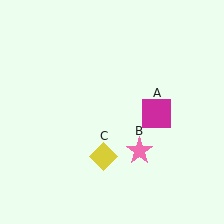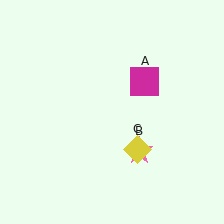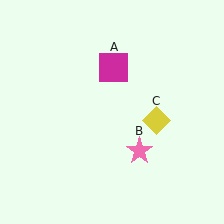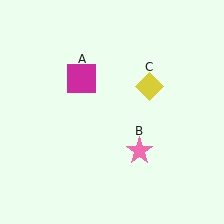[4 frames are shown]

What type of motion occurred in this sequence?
The magenta square (object A), yellow diamond (object C) rotated counterclockwise around the center of the scene.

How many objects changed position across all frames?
2 objects changed position: magenta square (object A), yellow diamond (object C).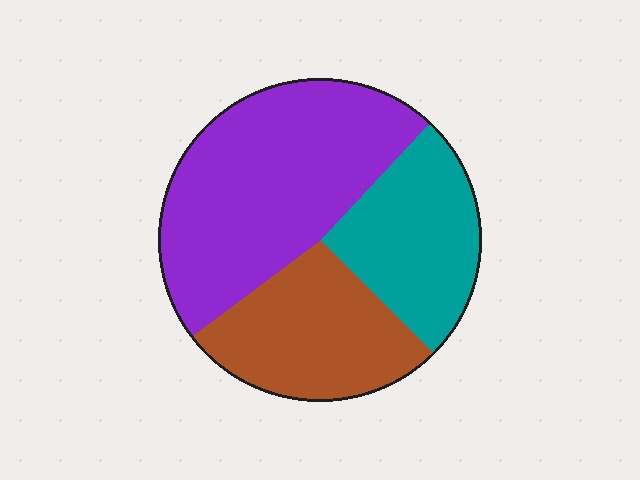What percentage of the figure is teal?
Teal takes up about one quarter (1/4) of the figure.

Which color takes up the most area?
Purple, at roughly 45%.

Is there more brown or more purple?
Purple.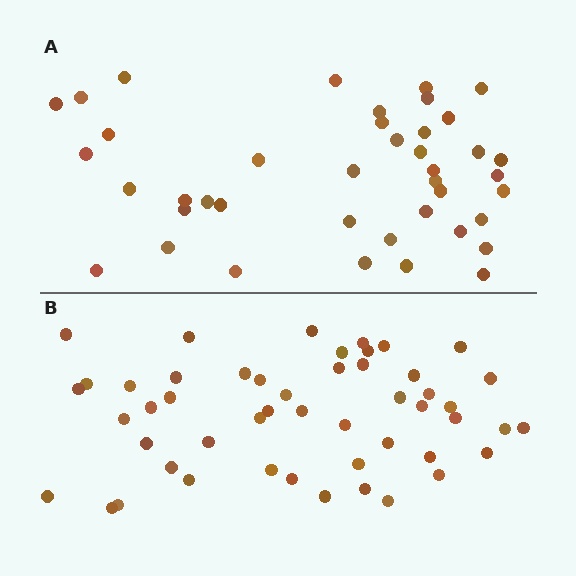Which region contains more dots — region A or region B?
Region B (the bottom region) has more dots.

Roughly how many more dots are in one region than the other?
Region B has roughly 8 or so more dots than region A.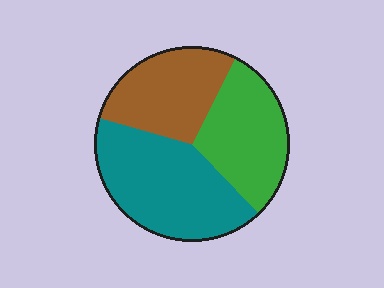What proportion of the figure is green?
Green takes up about one third (1/3) of the figure.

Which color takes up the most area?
Teal, at roughly 40%.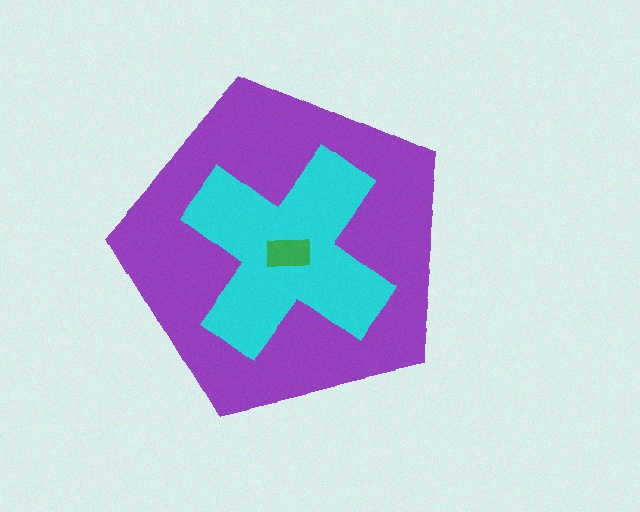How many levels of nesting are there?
3.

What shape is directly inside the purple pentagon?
The cyan cross.